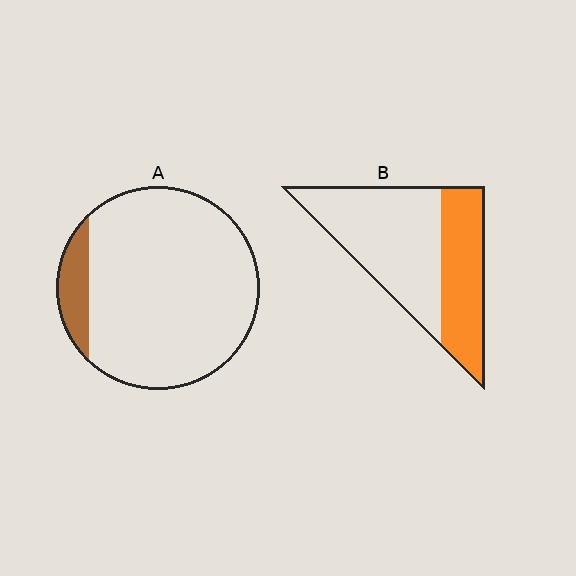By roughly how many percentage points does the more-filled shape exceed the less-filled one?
By roughly 30 percentage points (B over A).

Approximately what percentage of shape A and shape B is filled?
A is approximately 10% and B is approximately 40%.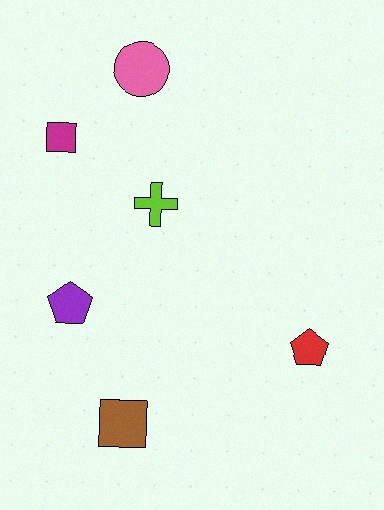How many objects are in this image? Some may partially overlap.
There are 6 objects.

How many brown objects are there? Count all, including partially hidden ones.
There is 1 brown object.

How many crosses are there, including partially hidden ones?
There is 1 cross.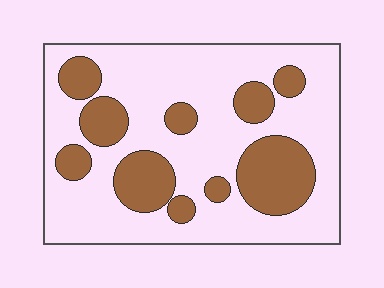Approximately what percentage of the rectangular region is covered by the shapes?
Approximately 30%.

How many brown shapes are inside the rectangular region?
10.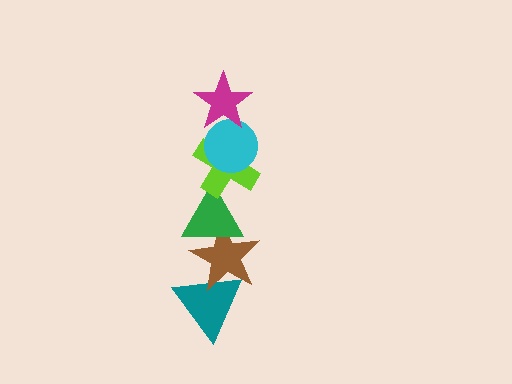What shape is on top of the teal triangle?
The brown star is on top of the teal triangle.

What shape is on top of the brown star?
The green triangle is on top of the brown star.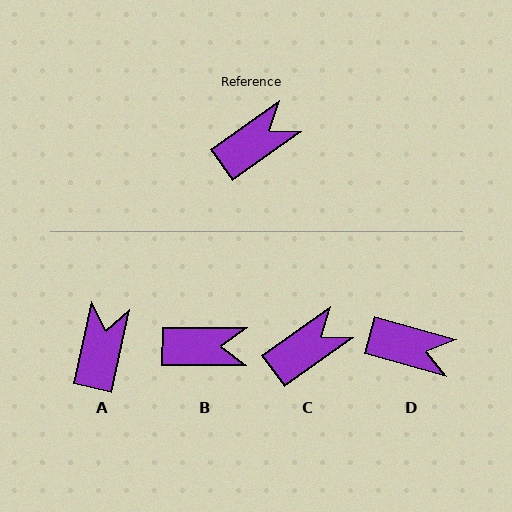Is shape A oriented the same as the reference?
No, it is off by about 42 degrees.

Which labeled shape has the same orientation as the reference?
C.